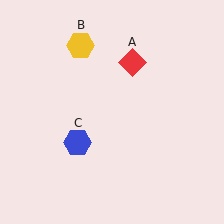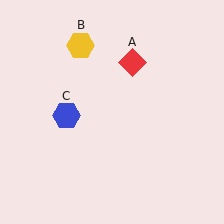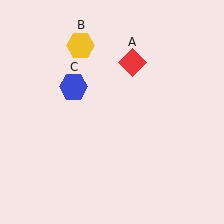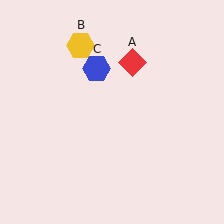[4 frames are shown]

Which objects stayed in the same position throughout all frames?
Red diamond (object A) and yellow hexagon (object B) remained stationary.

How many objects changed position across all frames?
1 object changed position: blue hexagon (object C).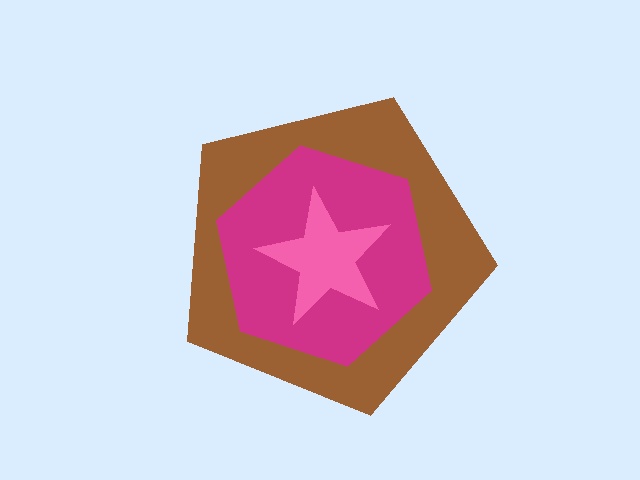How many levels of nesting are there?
3.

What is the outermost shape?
The brown pentagon.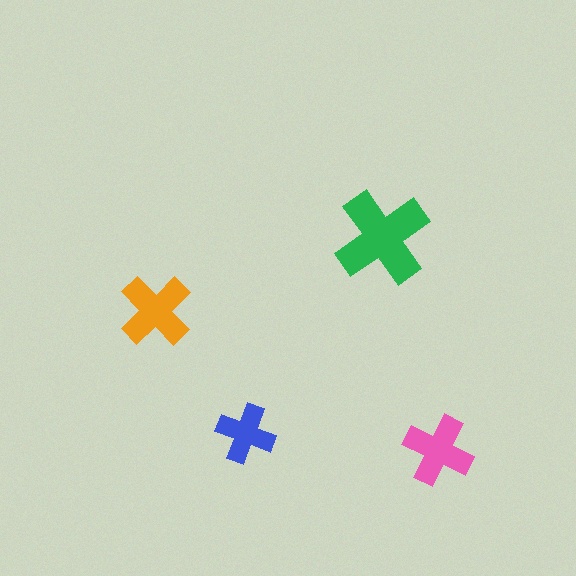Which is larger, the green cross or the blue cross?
The green one.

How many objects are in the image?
There are 4 objects in the image.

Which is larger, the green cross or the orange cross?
The green one.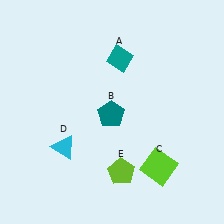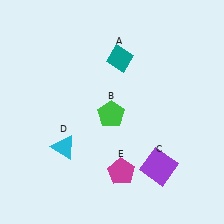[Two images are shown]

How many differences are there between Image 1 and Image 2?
There are 3 differences between the two images.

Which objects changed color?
B changed from teal to green. C changed from lime to purple. E changed from lime to magenta.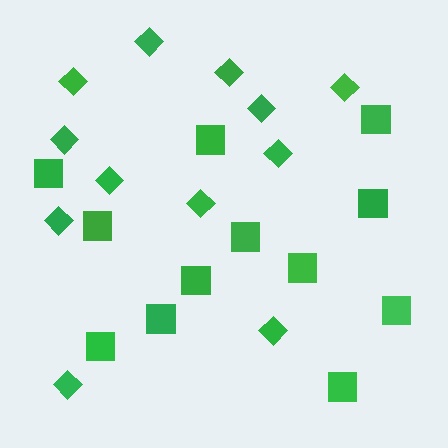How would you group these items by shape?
There are 2 groups: one group of squares (12) and one group of diamonds (12).